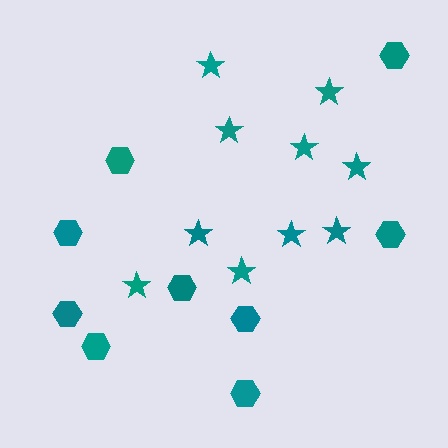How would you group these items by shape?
There are 2 groups: one group of stars (10) and one group of hexagons (9).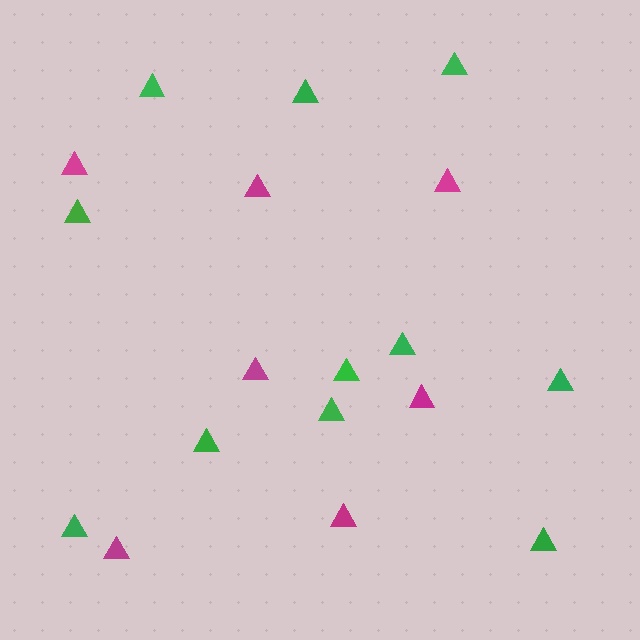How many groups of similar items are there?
There are 2 groups: one group of magenta triangles (7) and one group of green triangles (11).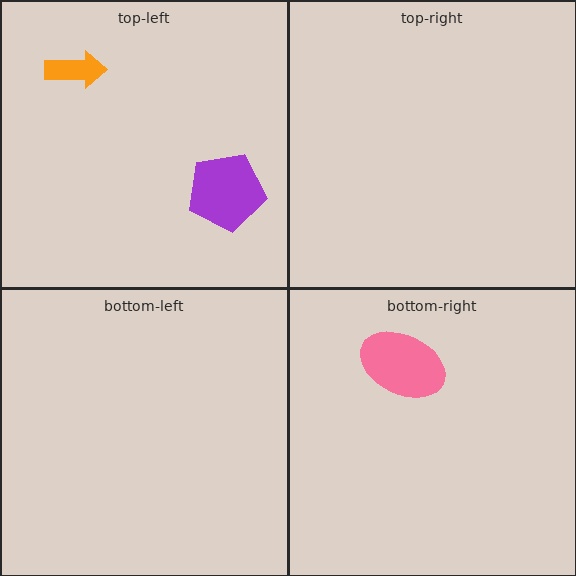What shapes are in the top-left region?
The purple pentagon, the orange arrow.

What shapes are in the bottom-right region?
The pink ellipse.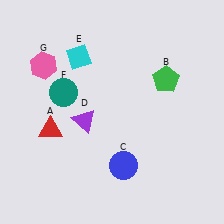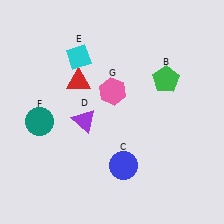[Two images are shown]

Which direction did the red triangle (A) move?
The red triangle (A) moved up.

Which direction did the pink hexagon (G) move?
The pink hexagon (G) moved right.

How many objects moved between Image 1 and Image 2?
3 objects moved between the two images.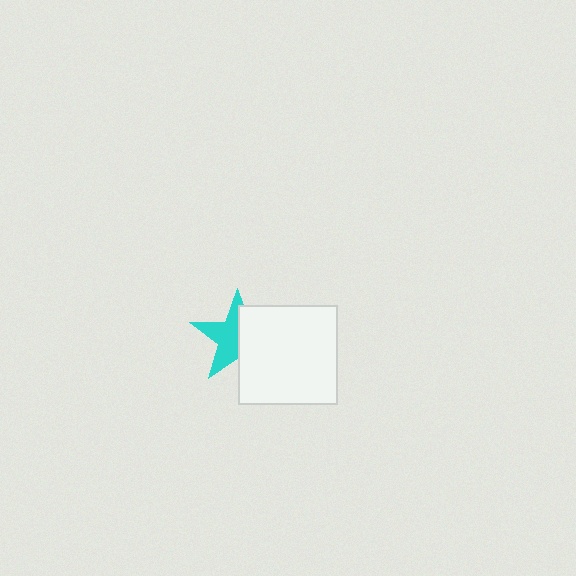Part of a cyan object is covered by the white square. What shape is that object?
It is a star.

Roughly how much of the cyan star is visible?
About half of it is visible (roughly 52%).